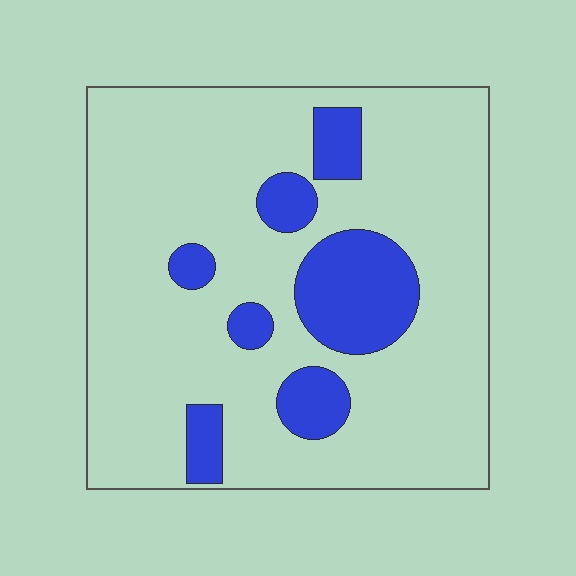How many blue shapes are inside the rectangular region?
7.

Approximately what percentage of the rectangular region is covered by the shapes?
Approximately 20%.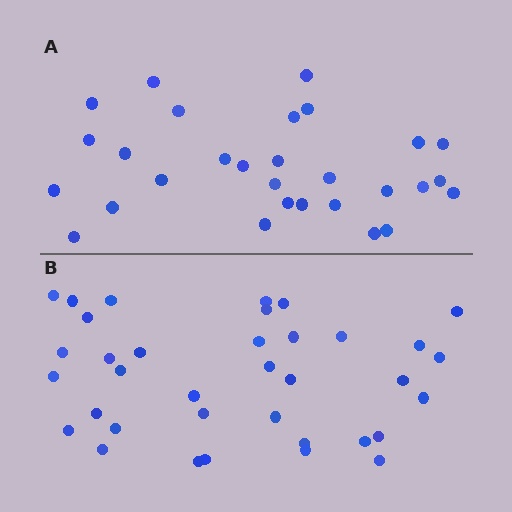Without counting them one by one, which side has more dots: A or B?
Region B (the bottom region) has more dots.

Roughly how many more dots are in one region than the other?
Region B has roughly 8 or so more dots than region A.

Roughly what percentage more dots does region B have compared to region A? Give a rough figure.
About 25% more.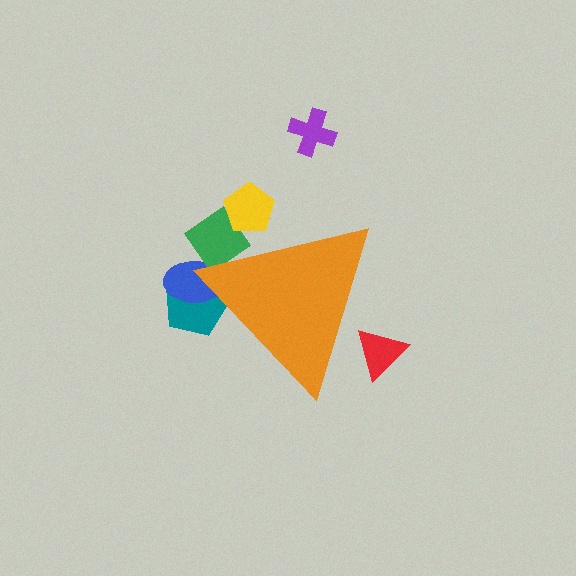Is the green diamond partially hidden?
Yes, the green diamond is partially hidden behind the orange triangle.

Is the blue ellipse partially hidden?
Yes, the blue ellipse is partially hidden behind the orange triangle.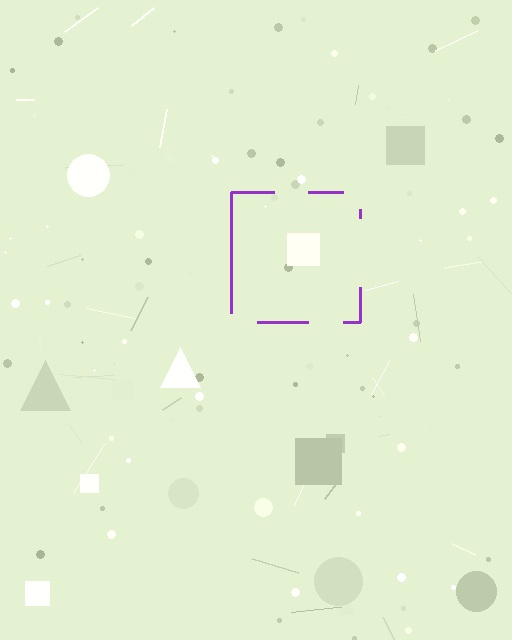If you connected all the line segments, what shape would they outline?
They would outline a square.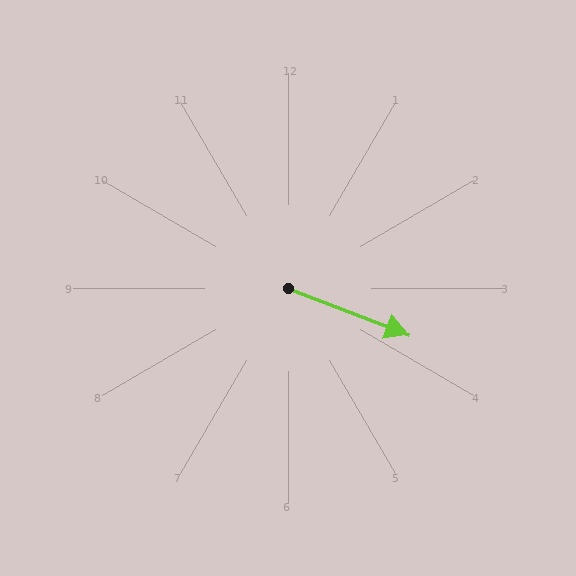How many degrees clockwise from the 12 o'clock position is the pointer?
Approximately 111 degrees.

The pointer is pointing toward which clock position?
Roughly 4 o'clock.